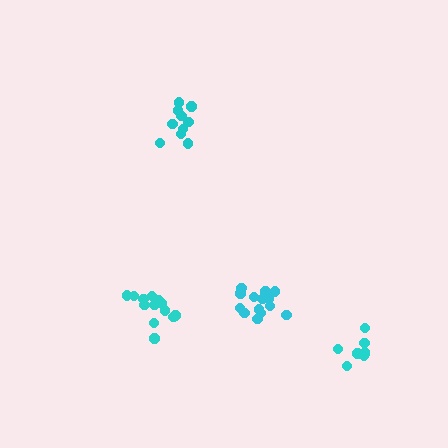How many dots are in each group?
Group 1: 13 dots, Group 2: 14 dots, Group 3: 10 dots, Group 4: 8 dots (45 total).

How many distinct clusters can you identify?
There are 4 distinct clusters.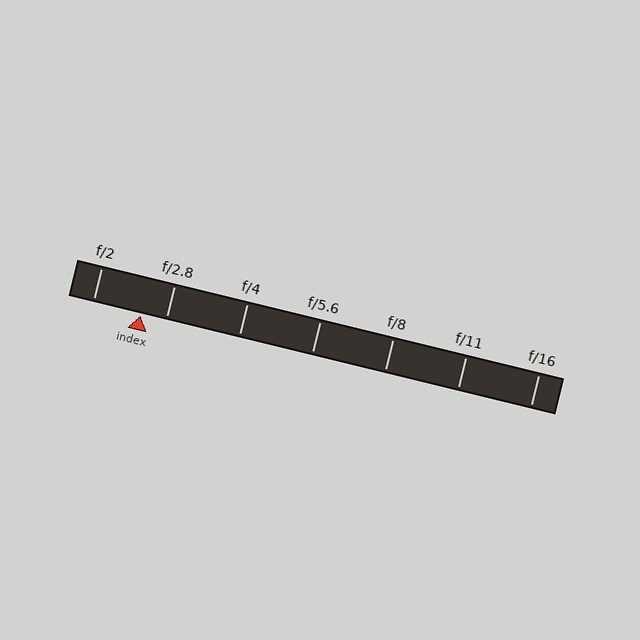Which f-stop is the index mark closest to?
The index mark is closest to f/2.8.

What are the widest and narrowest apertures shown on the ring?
The widest aperture shown is f/2 and the narrowest is f/16.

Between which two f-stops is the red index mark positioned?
The index mark is between f/2 and f/2.8.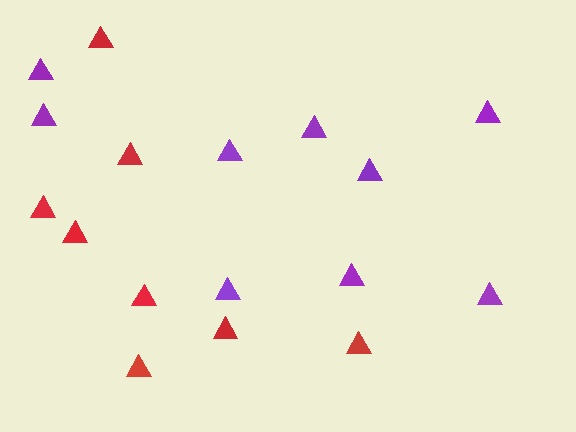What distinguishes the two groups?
There are 2 groups: one group of purple triangles (9) and one group of red triangles (8).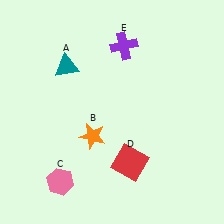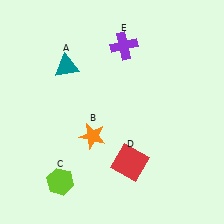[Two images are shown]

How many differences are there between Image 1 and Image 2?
There is 1 difference between the two images.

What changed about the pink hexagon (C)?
In Image 1, C is pink. In Image 2, it changed to lime.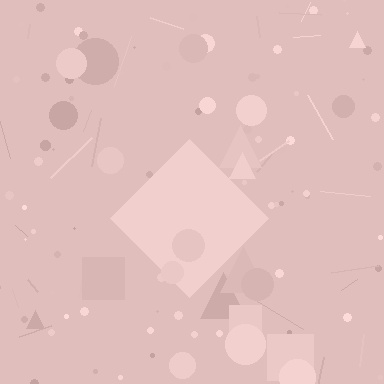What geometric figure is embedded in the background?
A diamond is embedded in the background.